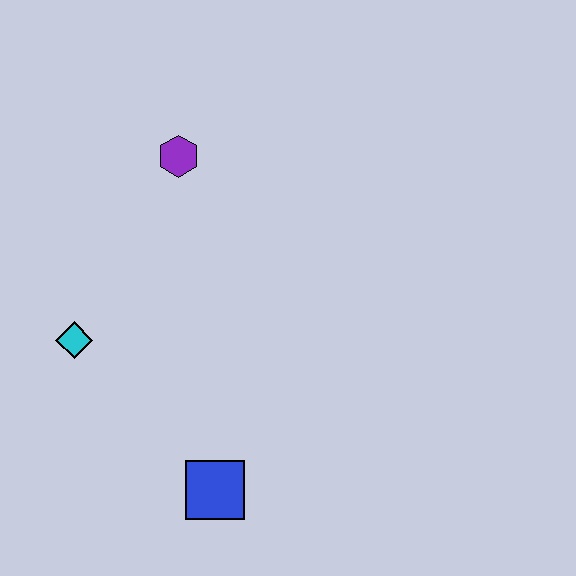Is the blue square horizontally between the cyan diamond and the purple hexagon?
No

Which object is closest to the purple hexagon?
The cyan diamond is closest to the purple hexagon.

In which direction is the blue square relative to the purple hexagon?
The blue square is below the purple hexagon.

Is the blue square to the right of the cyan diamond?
Yes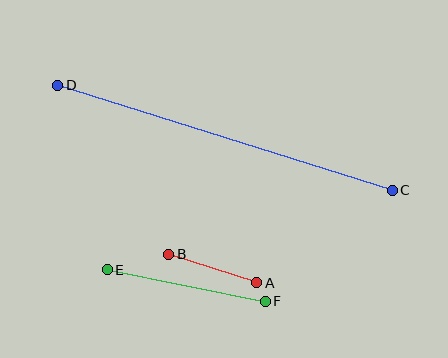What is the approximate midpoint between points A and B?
The midpoint is at approximately (213, 268) pixels.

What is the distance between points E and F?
The distance is approximately 161 pixels.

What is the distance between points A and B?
The distance is approximately 92 pixels.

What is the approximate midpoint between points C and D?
The midpoint is at approximately (225, 138) pixels.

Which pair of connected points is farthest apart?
Points C and D are farthest apart.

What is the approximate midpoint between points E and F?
The midpoint is at approximately (186, 286) pixels.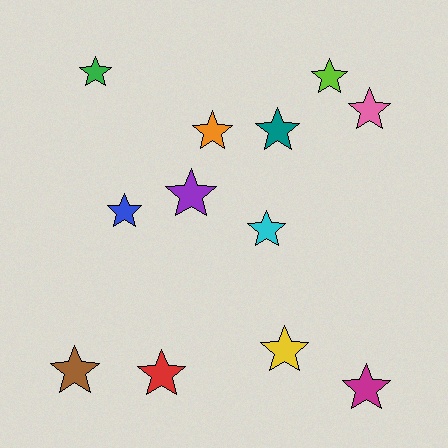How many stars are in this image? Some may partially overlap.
There are 12 stars.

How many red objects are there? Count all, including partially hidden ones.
There is 1 red object.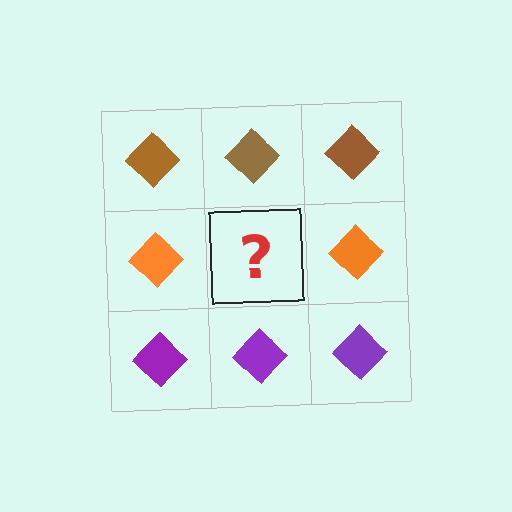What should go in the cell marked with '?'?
The missing cell should contain an orange diamond.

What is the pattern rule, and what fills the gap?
The rule is that each row has a consistent color. The gap should be filled with an orange diamond.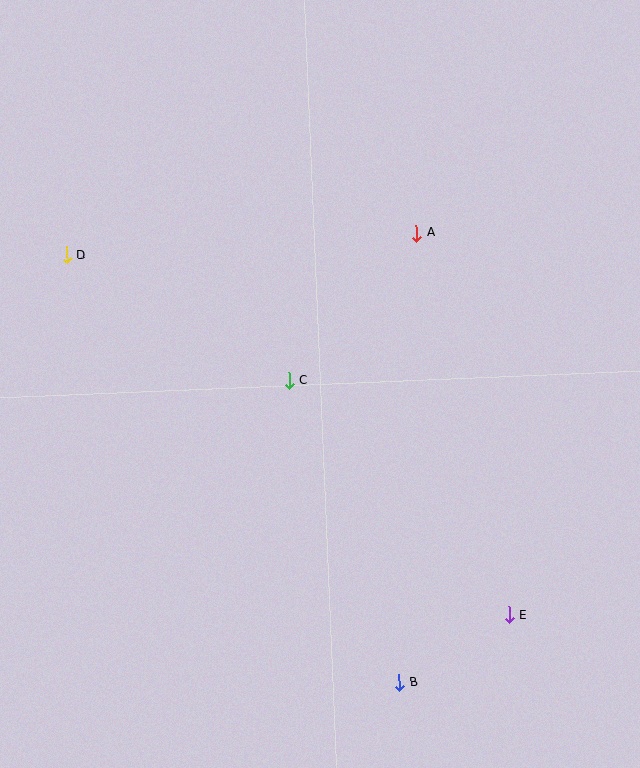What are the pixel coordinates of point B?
Point B is at (399, 683).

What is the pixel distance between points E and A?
The distance between E and A is 393 pixels.